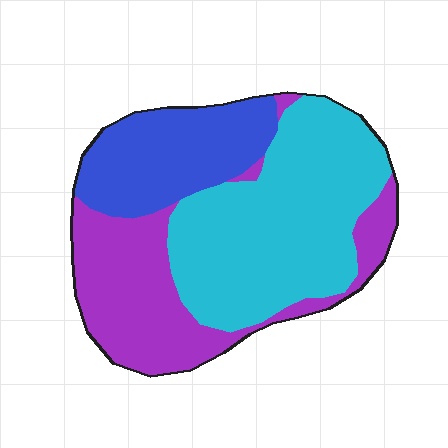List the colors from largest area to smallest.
From largest to smallest: cyan, purple, blue.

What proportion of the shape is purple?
Purple covers 31% of the shape.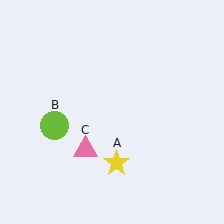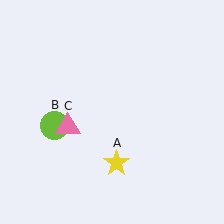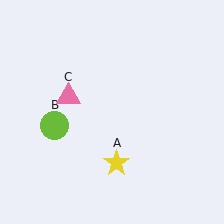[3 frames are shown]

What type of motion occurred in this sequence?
The pink triangle (object C) rotated clockwise around the center of the scene.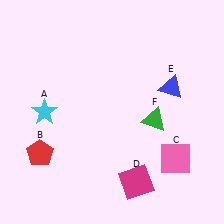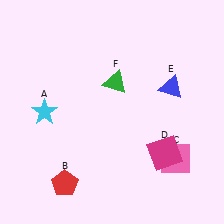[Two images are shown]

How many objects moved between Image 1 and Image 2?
3 objects moved between the two images.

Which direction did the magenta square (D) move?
The magenta square (D) moved up.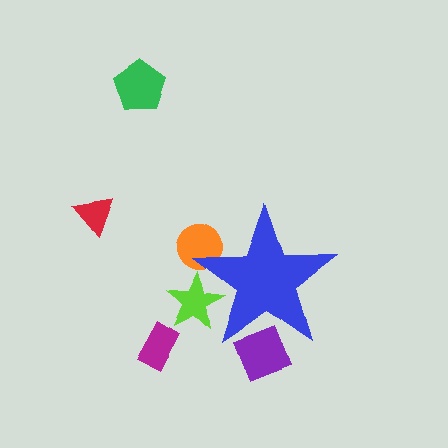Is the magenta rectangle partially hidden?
No, the magenta rectangle is fully visible.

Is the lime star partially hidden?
Yes, the lime star is partially hidden behind the blue star.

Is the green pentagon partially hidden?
No, the green pentagon is fully visible.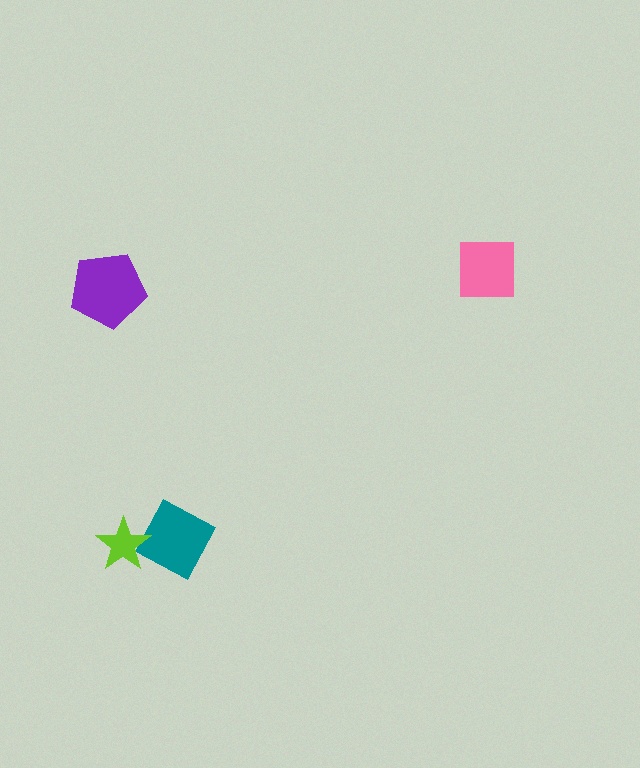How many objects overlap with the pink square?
0 objects overlap with the pink square.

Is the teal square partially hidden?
Yes, it is partially covered by another shape.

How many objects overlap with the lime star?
1 object overlaps with the lime star.